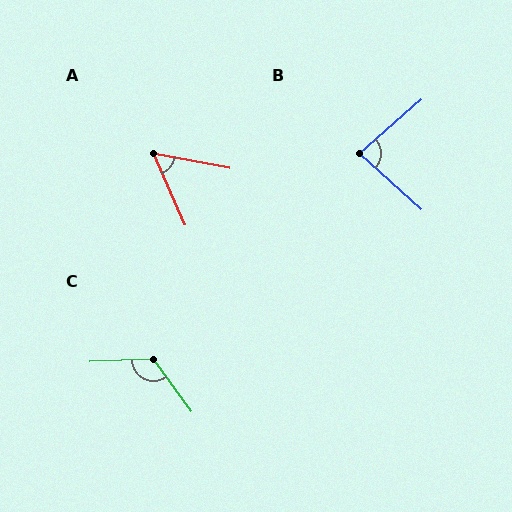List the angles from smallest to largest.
A (56°), B (84°), C (124°).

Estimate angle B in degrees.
Approximately 84 degrees.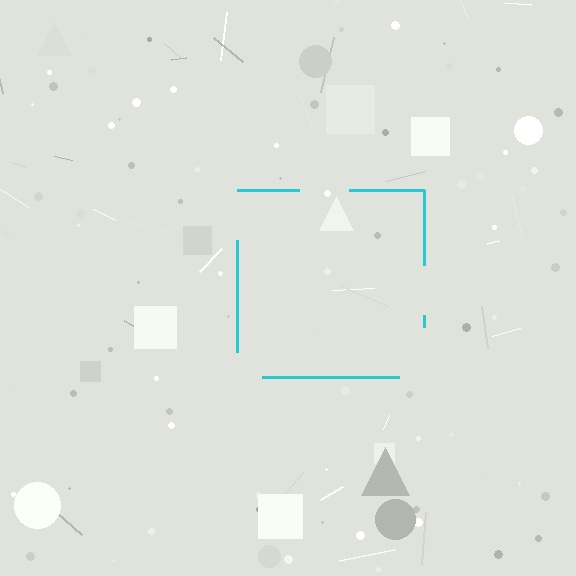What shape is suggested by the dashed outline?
The dashed outline suggests a square.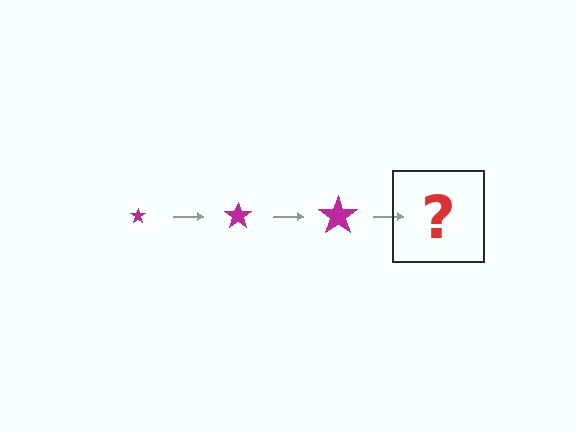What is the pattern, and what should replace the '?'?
The pattern is that the star gets progressively larger each step. The '?' should be a magenta star, larger than the previous one.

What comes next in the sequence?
The next element should be a magenta star, larger than the previous one.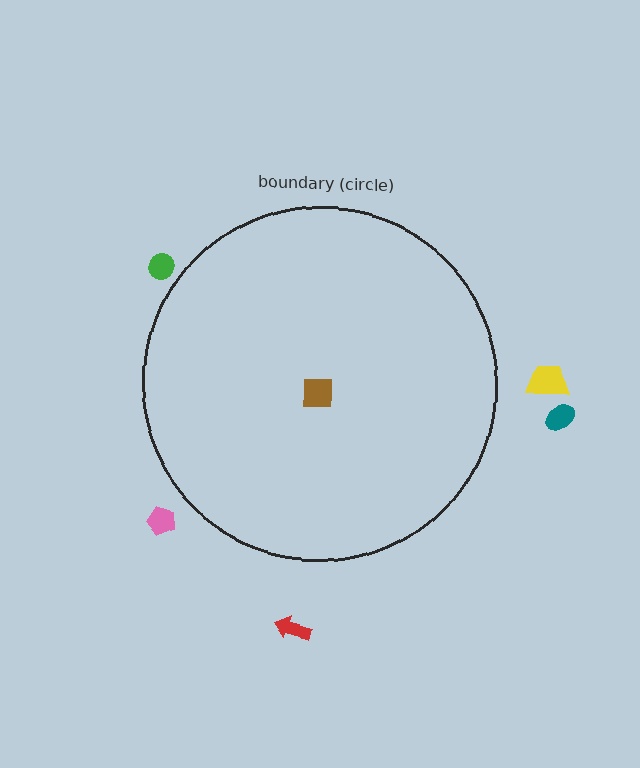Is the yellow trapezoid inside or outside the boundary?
Outside.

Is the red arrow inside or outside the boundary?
Outside.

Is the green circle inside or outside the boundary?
Outside.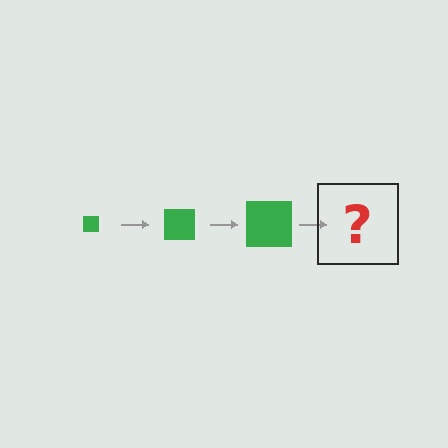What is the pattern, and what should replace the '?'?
The pattern is that the square gets progressively larger each step. The '?' should be a green square, larger than the previous one.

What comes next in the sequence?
The next element should be a green square, larger than the previous one.